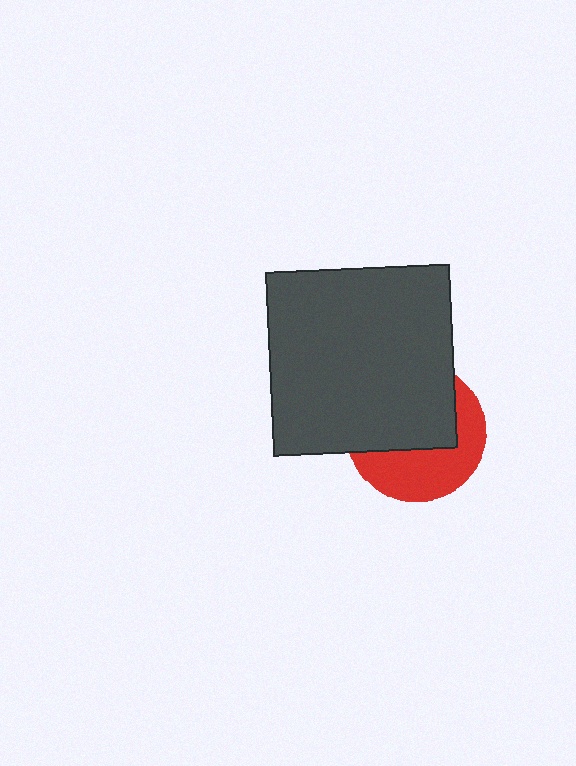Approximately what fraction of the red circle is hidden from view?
Roughly 55% of the red circle is hidden behind the dark gray square.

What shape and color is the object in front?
The object in front is a dark gray square.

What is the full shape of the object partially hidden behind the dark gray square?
The partially hidden object is a red circle.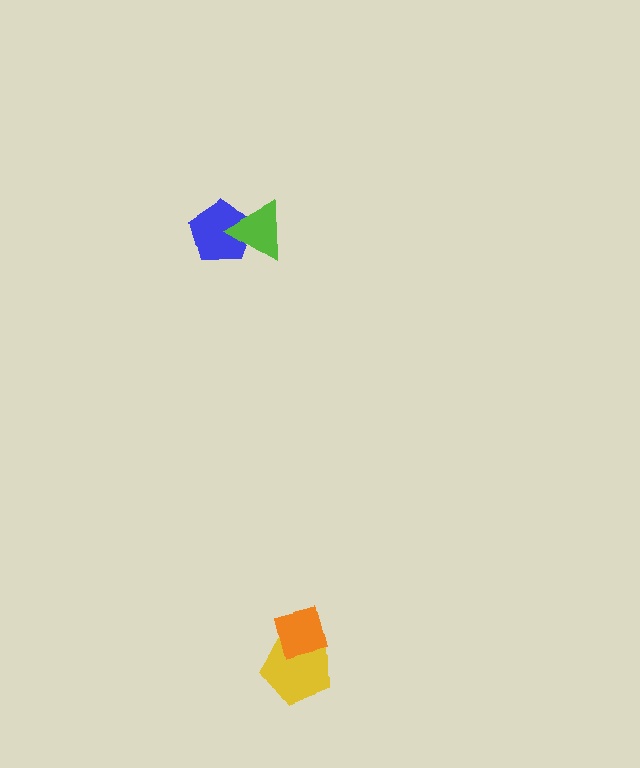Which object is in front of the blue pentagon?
The lime triangle is in front of the blue pentagon.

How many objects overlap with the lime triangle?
1 object overlaps with the lime triangle.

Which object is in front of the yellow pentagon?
The orange square is in front of the yellow pentagon.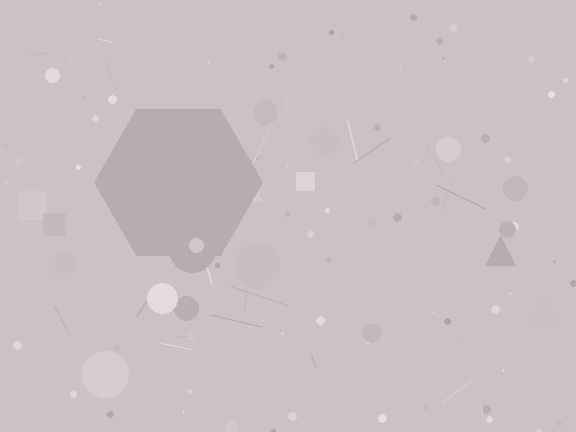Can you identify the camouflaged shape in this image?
The camouflaged shape is a hexagon.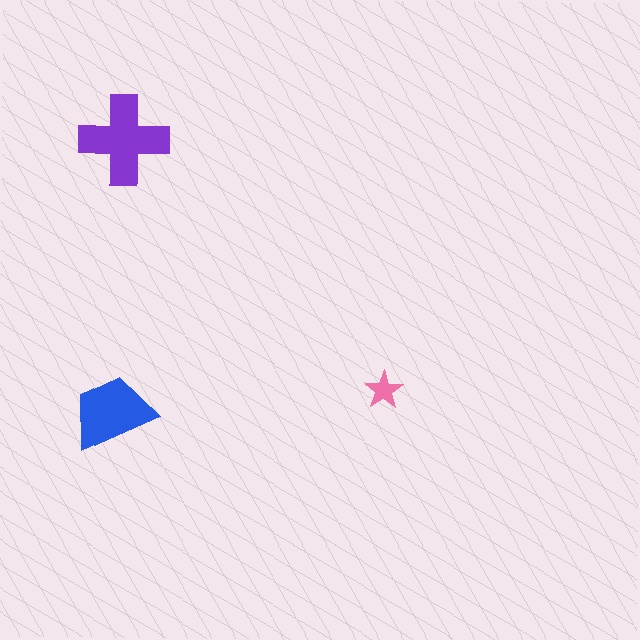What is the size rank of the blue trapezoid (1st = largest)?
2nd.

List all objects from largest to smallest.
The purple cross, the blue trapezoid, the pink star.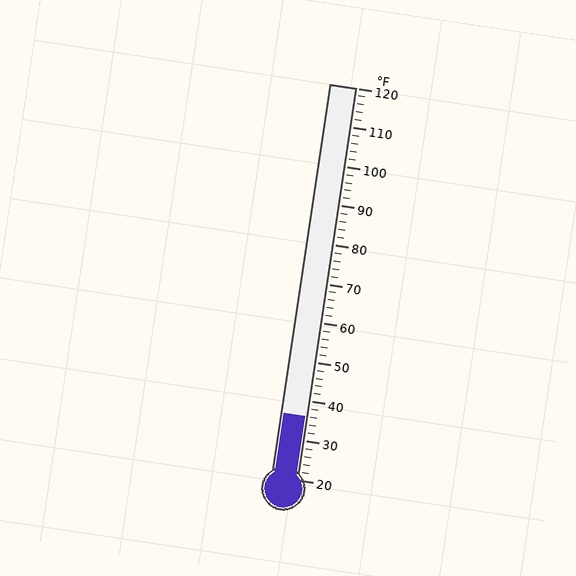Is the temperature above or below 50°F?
The temperature is below 50°F.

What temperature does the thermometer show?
The thermometer shows approximately 36°F.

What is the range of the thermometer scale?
The thermometer scale ranges from 20°F to 120°F.